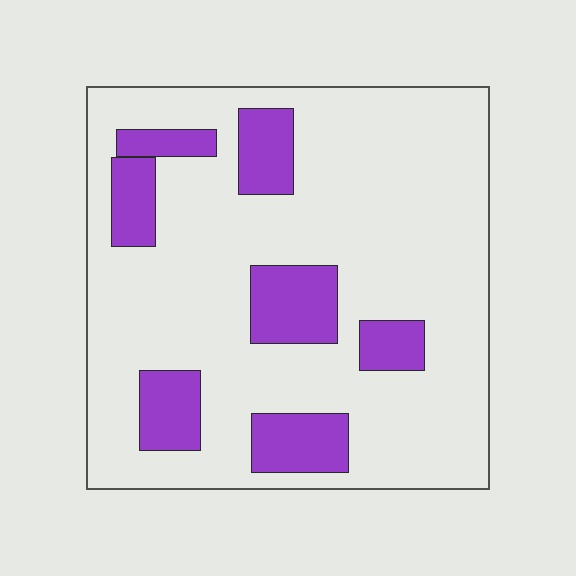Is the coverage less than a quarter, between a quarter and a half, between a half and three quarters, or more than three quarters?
Less than a quarter.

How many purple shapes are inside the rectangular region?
7.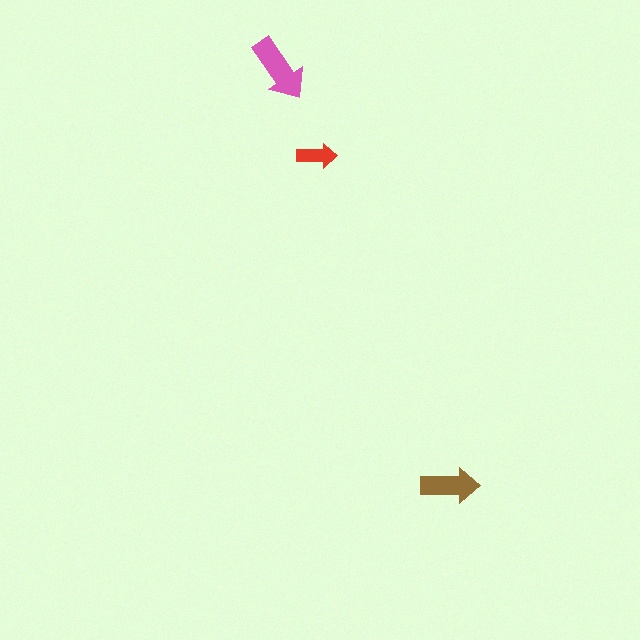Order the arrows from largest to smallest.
the pink one, the brown one, the red one.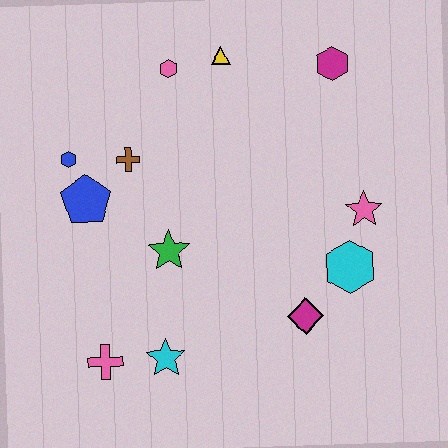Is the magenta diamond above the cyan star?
Yes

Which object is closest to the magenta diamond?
The cyan hexagon is closest to the magenta diamond.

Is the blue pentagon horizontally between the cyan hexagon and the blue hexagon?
Yes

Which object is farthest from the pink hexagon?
The pink cross is farthest from the pink hexagon.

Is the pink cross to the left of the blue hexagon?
No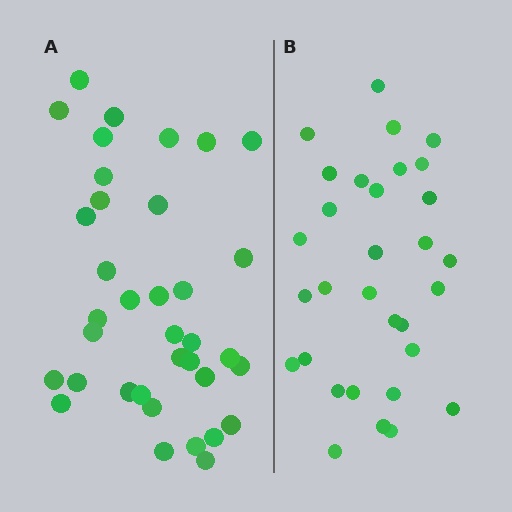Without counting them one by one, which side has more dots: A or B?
Region A (the left region) has more dots.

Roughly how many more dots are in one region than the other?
Region A has about 5 more dots than region B.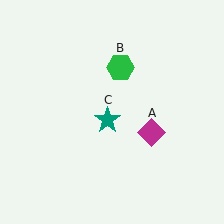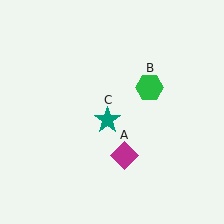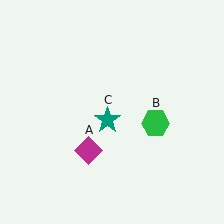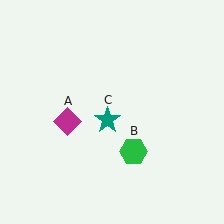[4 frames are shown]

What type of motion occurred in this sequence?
The magenta diamond (object A), green hexagon (object B) rotated clockwise around the center of the scene.